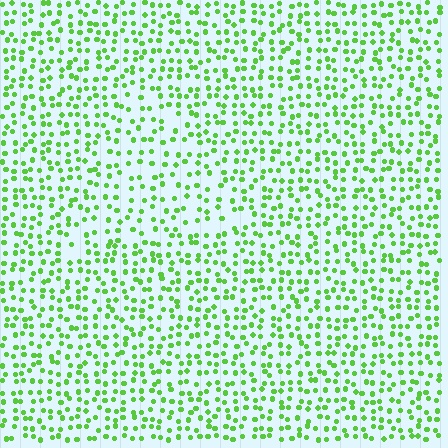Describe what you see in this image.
The image contains small lime elements arranged at two different densities. A triangle-shaped region is visible where the elements are less densely packed than the surrounding area.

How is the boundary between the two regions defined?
The boundary is defined by a change in element density (approximately 1.5x ratio). All elements are the same color, size, and shape.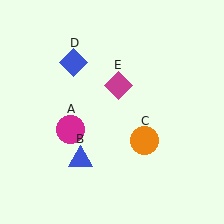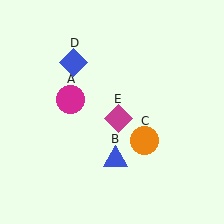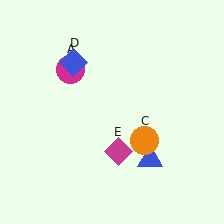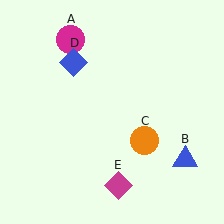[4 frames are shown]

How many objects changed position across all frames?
3 objects changed position: magenta circle (object A), blue triangle (object B), magenta diamond (object E).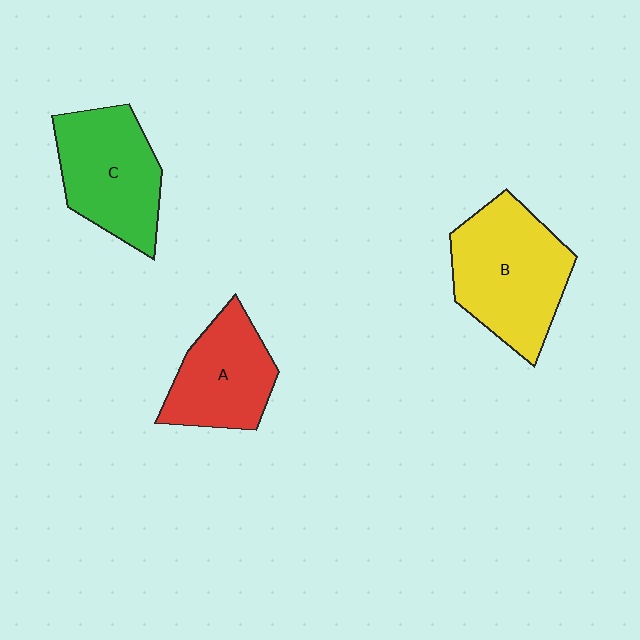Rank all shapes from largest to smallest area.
From largest to smallest: B (yellow), C (green), A (red).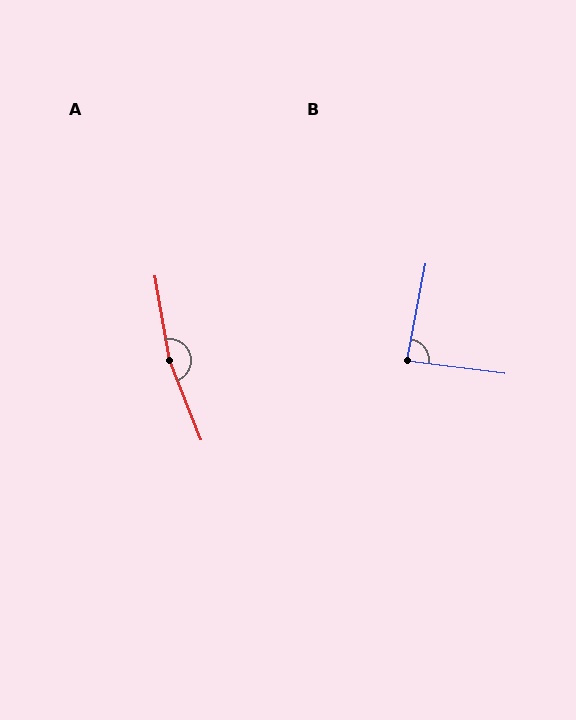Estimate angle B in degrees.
Approximately 86 degrees.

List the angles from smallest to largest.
B (86°), A (168°).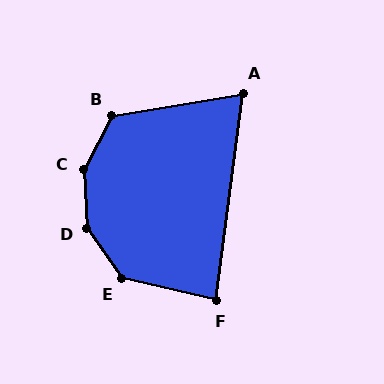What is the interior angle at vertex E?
Approximately 138 degrees (obtuse).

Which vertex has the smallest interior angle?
A, at approximately 73 degrees.